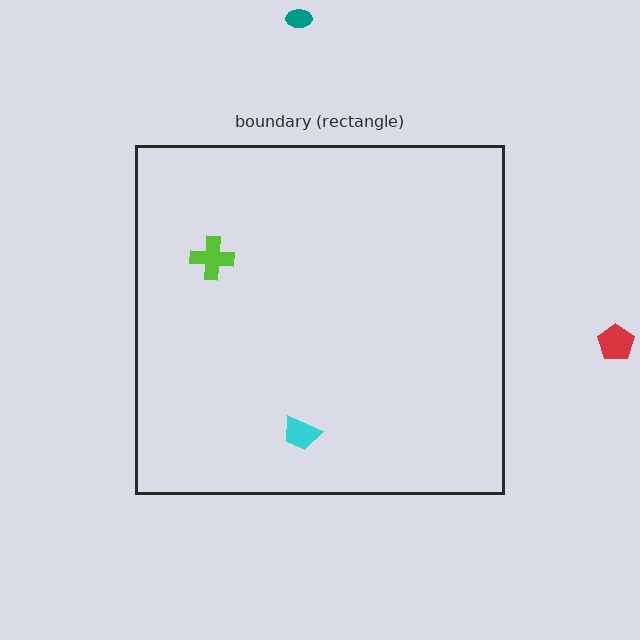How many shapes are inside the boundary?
2 inside, 2 outside.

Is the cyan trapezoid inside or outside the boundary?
Inside.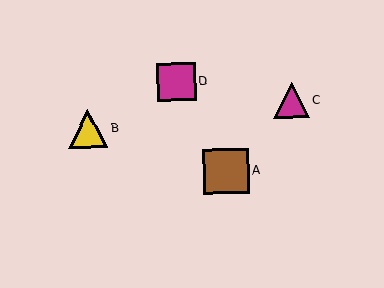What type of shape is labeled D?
Shape D is a magenta square.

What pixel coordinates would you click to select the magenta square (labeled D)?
Click at (176, 82) to select the magenta square D.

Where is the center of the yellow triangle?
The center of the yellow triangle is at (88, 128).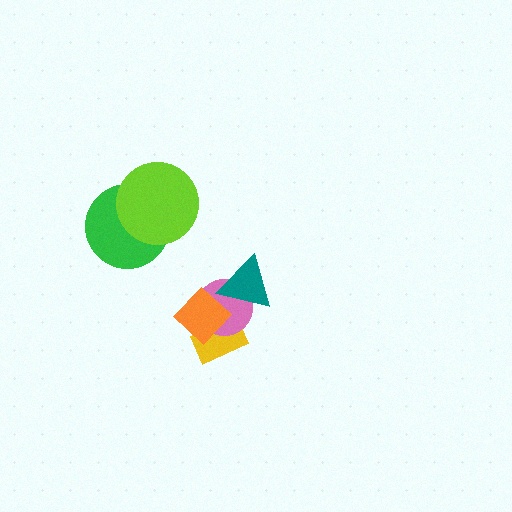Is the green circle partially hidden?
Yes, it is partially covered by another shape.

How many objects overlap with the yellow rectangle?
2 objects overlap with the yellow rectangle.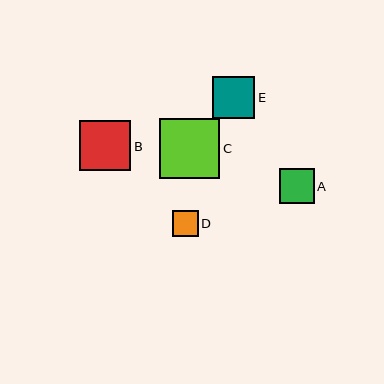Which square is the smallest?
Square D is the smallest with a size of approximately 25 pixels.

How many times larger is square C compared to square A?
Square C is approximately 1.7 times the size of square A.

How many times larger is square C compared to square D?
Square C is approximately 2.4 times the size of square D.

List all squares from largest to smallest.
From largest to smallest: C, B, E, A, D.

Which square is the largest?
Square C is the largest with a size of approximately 60 pixels.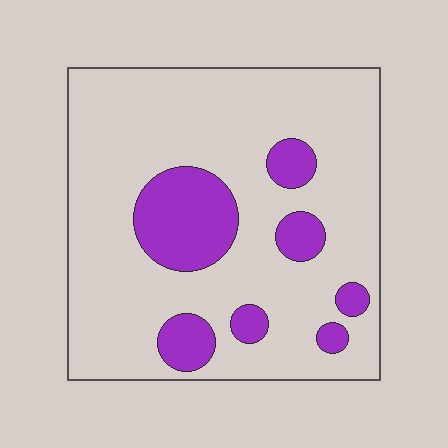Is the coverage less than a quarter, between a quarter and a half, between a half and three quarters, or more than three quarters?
Less than a quarter.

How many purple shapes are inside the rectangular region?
7.